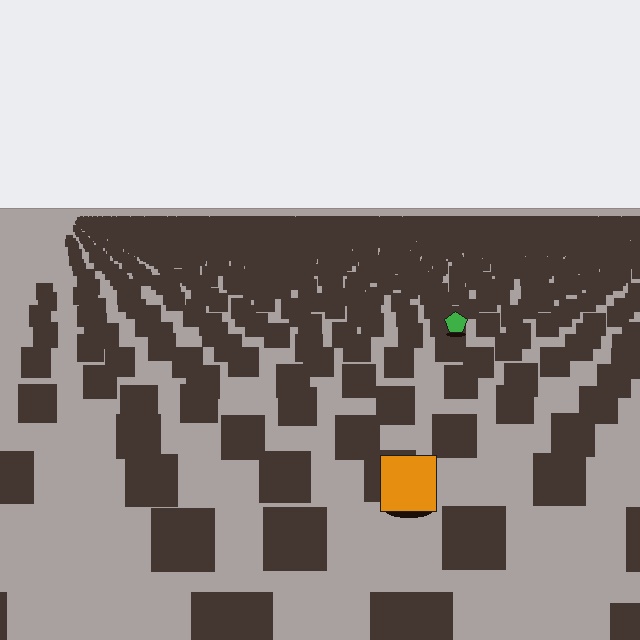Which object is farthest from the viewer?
The green pentagon is farthest from the viewer. It appears smaller and the ground texture around it is denser.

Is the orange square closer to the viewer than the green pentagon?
Yes. The orange square is closer — you can tell from the texture gradient: the ground texture is coarser near it.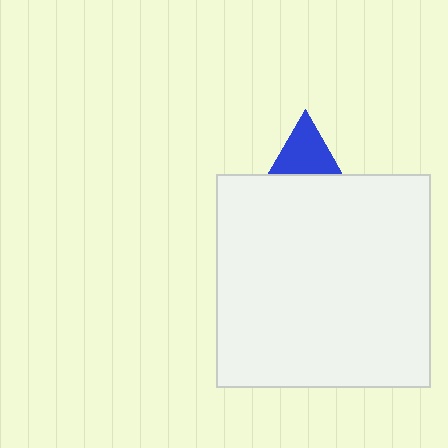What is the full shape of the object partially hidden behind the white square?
The partially hidden object is a blue triangle.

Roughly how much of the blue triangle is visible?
A small part of it is visible (roughly 36%).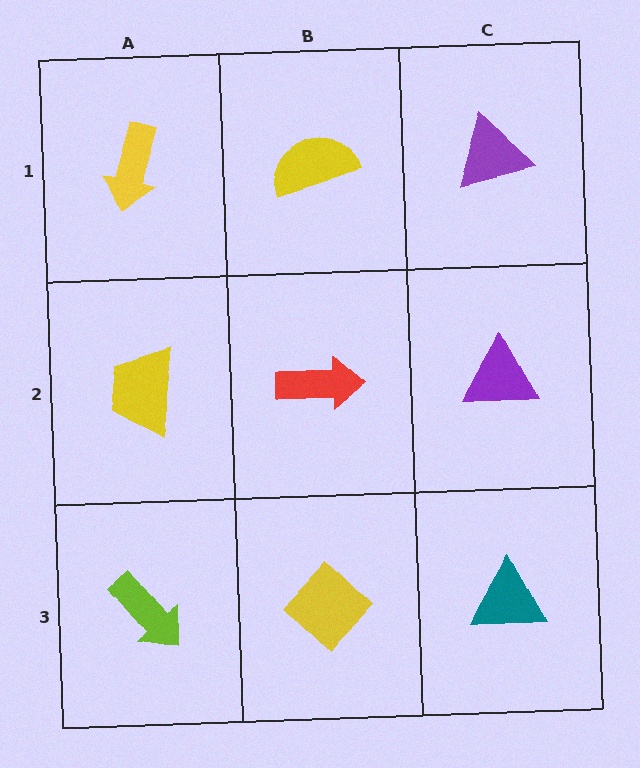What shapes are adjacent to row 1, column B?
A red arrow (row 2, column B), a yellow arrow (row 1, column A), a purple triangle (row 1, column C).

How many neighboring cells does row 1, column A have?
2.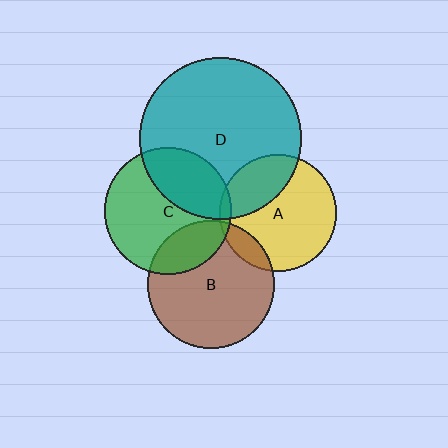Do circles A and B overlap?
Yes.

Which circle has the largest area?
Circle D (teal).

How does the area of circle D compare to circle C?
Approximately 1.6 times.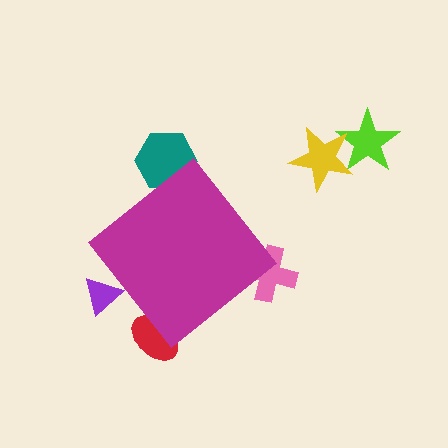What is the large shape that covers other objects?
A magenta diamond.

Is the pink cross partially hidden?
Yes, the pink cross is partially hidden behind the magenta diamond.